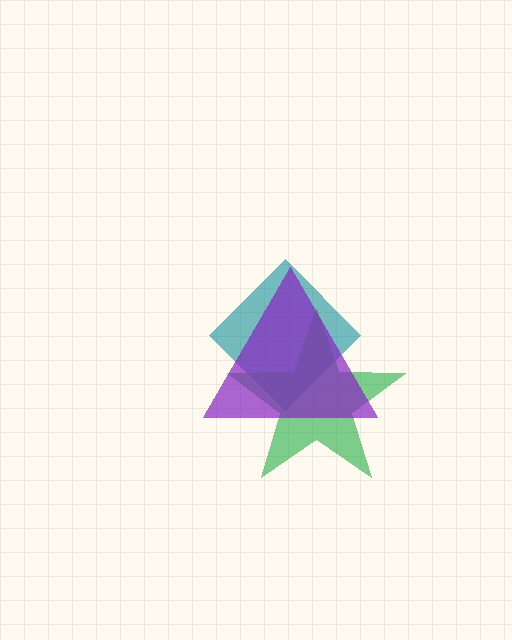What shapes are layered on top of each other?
The layered shapes are: a teal diamond, a green star, a purple triangle.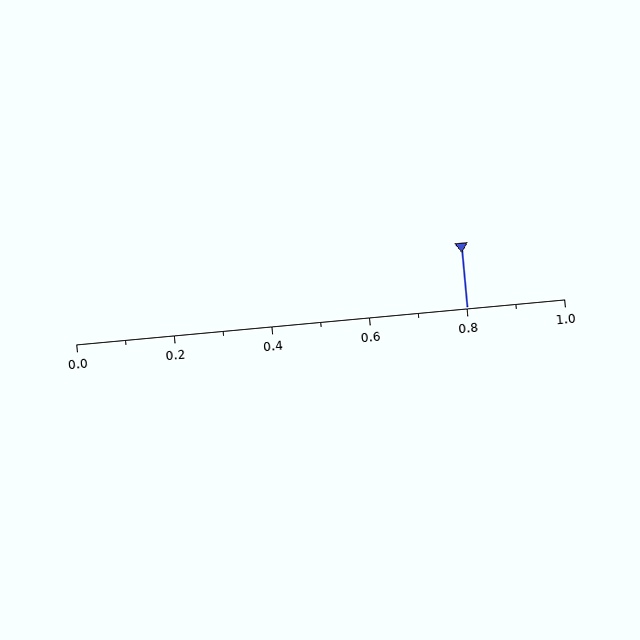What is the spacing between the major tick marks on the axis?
The major ticks are spaced 0.2 apart.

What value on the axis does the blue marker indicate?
The marker indicates approximately 0.8.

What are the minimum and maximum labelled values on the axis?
The axis runs from 0.0 to 1.0.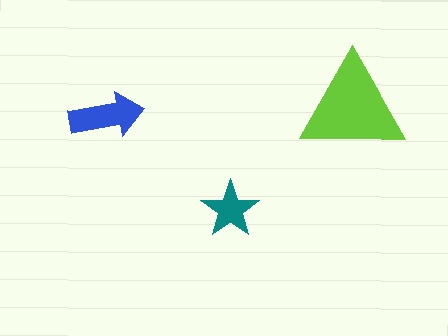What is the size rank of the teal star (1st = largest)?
3rd.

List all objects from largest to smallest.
The lime triangle, the blue arrow, the teal star.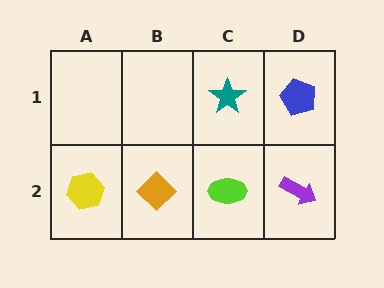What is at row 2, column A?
A yellow hexagon.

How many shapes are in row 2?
4 shapes.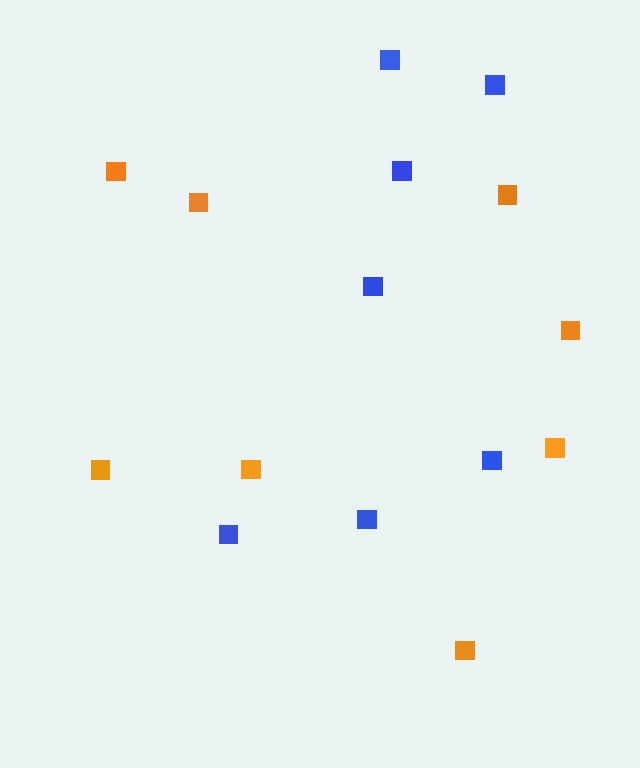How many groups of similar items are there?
There are 2 groups: one group of blue squares (7) and one group of orange squares (8).